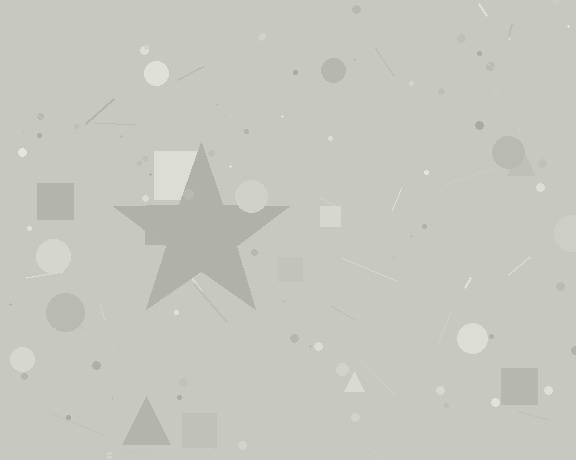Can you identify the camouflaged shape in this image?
The camouflaged shape is a star.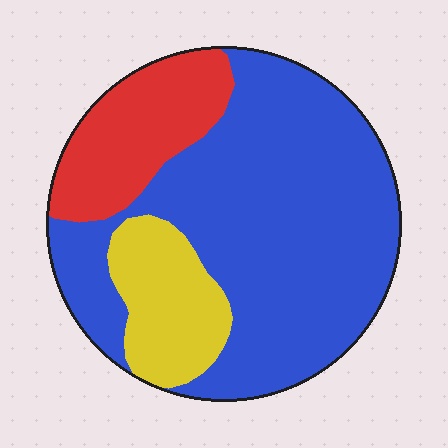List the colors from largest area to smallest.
From largest to smallest: blue, red, yellow.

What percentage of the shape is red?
Red takes up about one fifth (1/5) of the shape.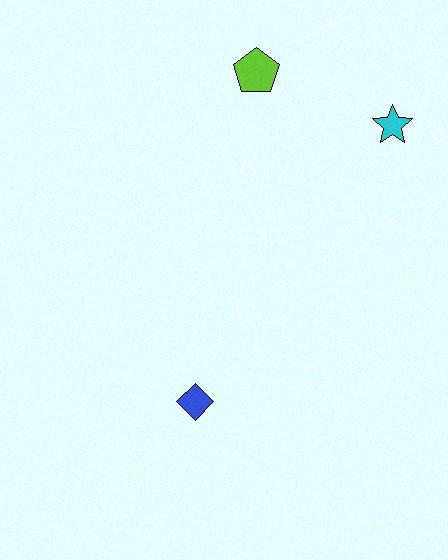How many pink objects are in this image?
There are no pink objects.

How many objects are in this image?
There are 3 objects.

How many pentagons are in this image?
There is 1 pentagon.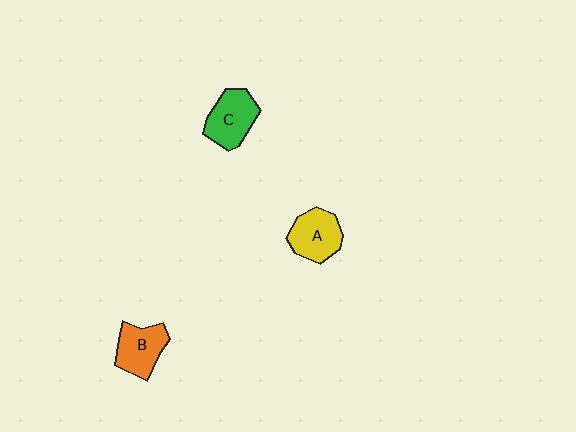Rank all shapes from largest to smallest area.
From largest to smallest: C (green), A (yellow), B (orange).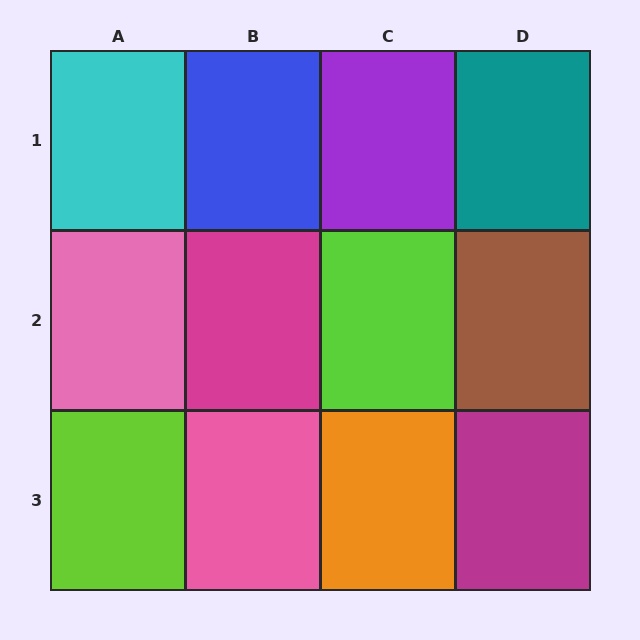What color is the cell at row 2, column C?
Lime.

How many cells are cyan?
1 cell is cyan.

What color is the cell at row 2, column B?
Magenta.